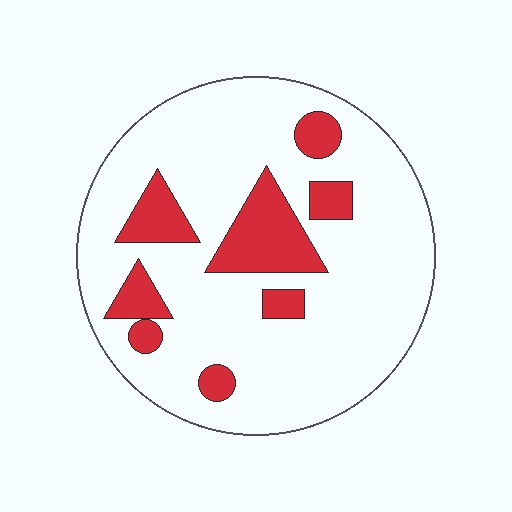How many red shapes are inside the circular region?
8.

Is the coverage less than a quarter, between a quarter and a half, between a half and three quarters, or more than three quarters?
Less than a quarter.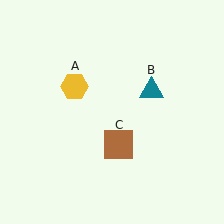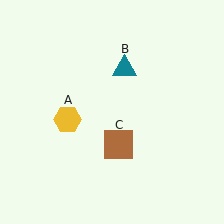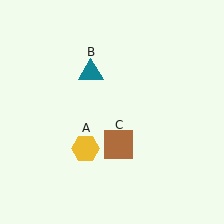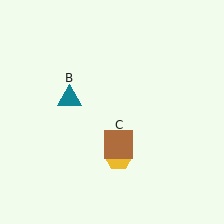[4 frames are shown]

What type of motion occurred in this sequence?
The yellow hexagon (object A), teal triangle (object B) rotated counterclockwise around the center of the scene.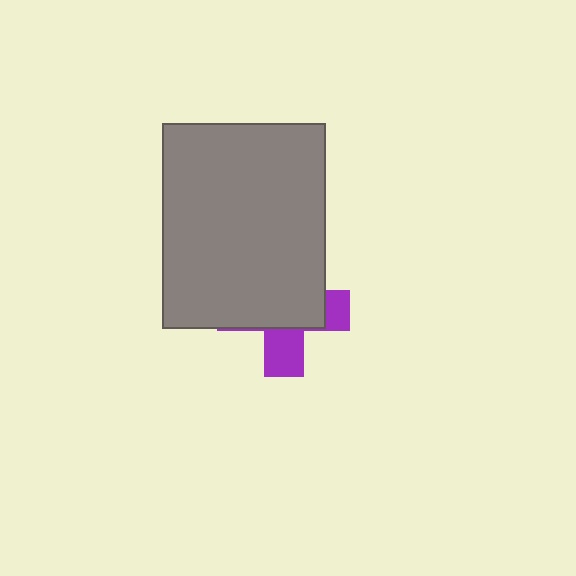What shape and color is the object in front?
The object in front is a gray rectangle.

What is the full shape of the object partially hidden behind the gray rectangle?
The partially hidden object is a purple cross.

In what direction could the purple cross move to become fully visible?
The purple cross could move down. That would shift it out from behind the gray rectangle entirely.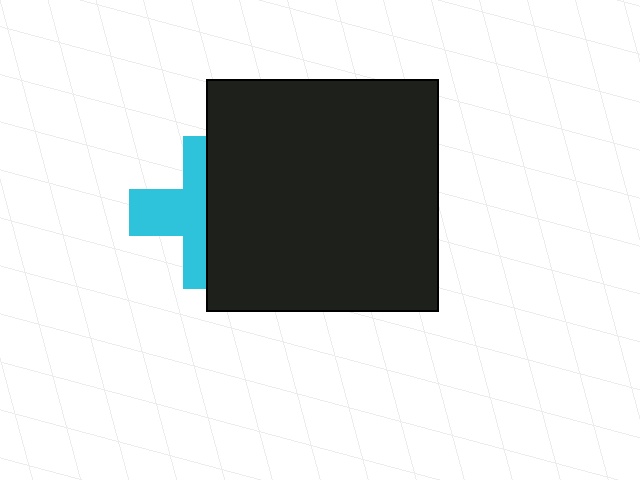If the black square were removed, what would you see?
You would see the complete cyan cross.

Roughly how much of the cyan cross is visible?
About half of it is visible (roughly 49%).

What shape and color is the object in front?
The object in front is a black square.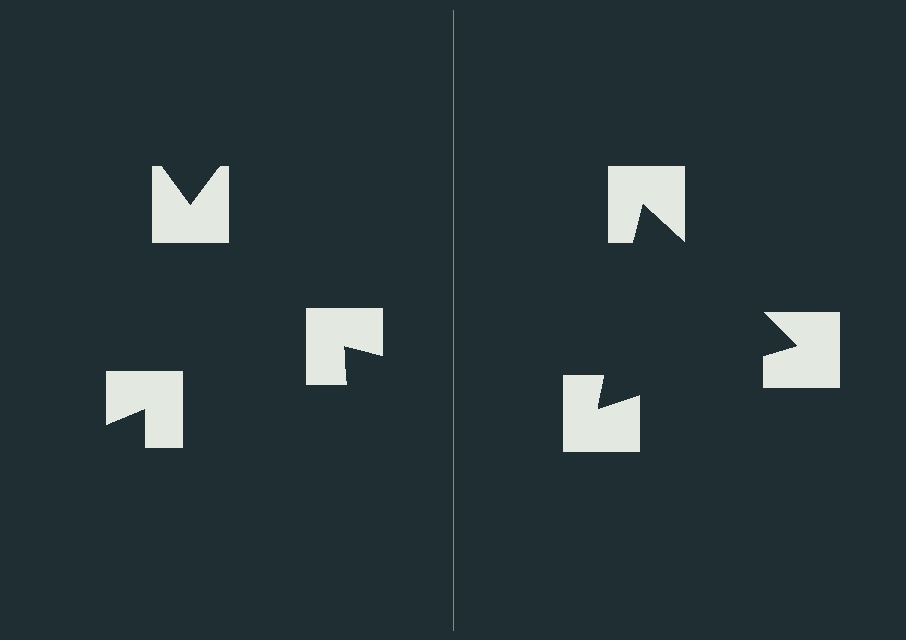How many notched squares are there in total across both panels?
6 — 3 on each side.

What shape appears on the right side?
An illusory triangle.